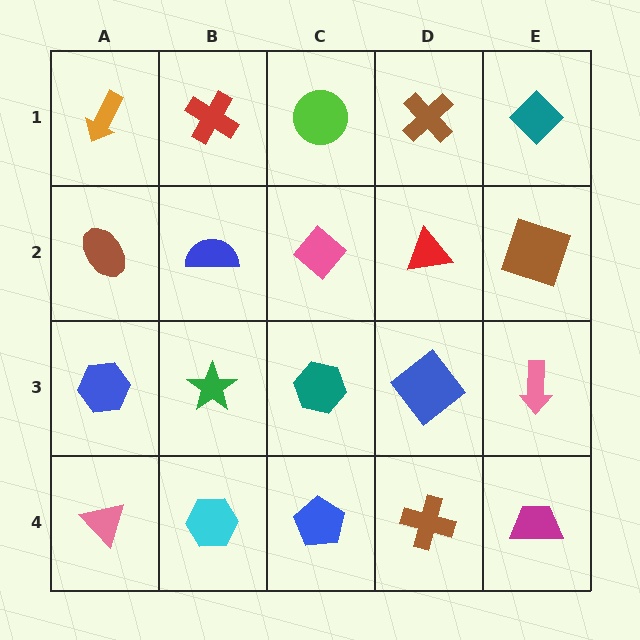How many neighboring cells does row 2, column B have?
4.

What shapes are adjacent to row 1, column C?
A pink diamond (row 2, column C), a red cross (row 1, column B), a brown cross (row 1, column D).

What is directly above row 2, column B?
A red cross.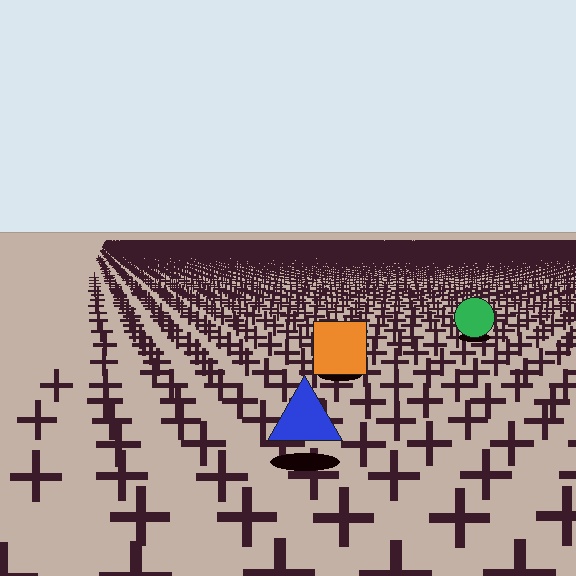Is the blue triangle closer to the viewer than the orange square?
Yes. The blue triangle is closer — you can tell from the texture gradient: the ground texture is coarser near it.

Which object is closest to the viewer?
The blue triangle is closest. The texture marks near it are larger and more spread out.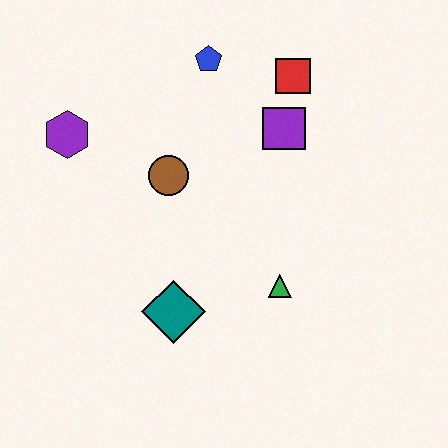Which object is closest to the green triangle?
The teal diamond is closest to the green triangle.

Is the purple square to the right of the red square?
No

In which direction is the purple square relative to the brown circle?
The purple square is to the right of the brown circle.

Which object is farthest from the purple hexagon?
The green triangle is farthest from the purple hexagon.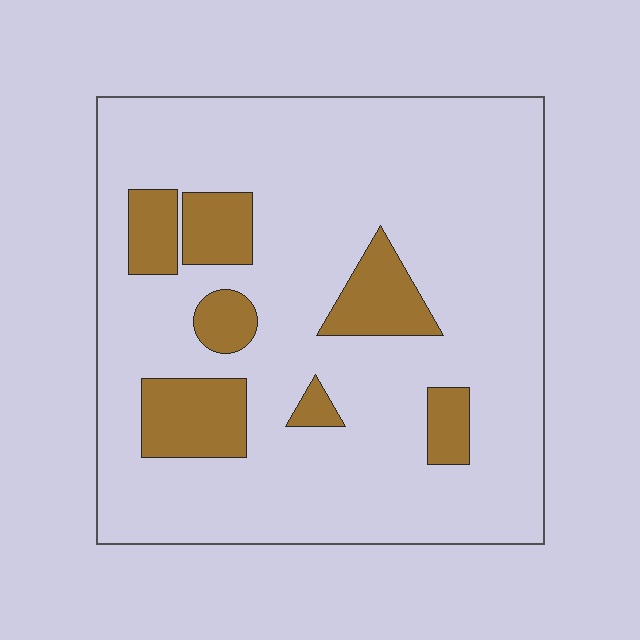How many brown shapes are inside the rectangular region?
7.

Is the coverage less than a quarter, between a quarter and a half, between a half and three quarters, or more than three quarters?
Less than a quarter.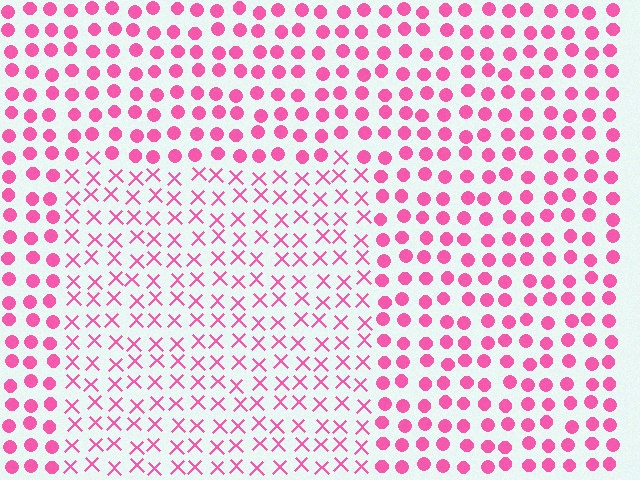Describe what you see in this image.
The image is filled with small pink elements arranged in a uniform grid. A rectangle-shaped region contains X marks, while the surrounding area contains circles. The boundary is defined purely by the change in element shape.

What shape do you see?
I see a rectangle.